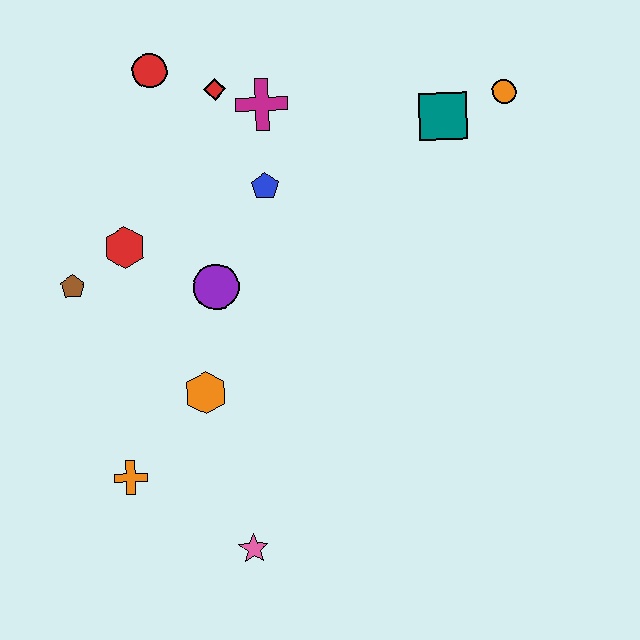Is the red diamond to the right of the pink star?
No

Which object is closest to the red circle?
The red diamond is closest to the red circle.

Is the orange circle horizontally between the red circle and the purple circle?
No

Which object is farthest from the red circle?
The pink star is farthest from the red circle.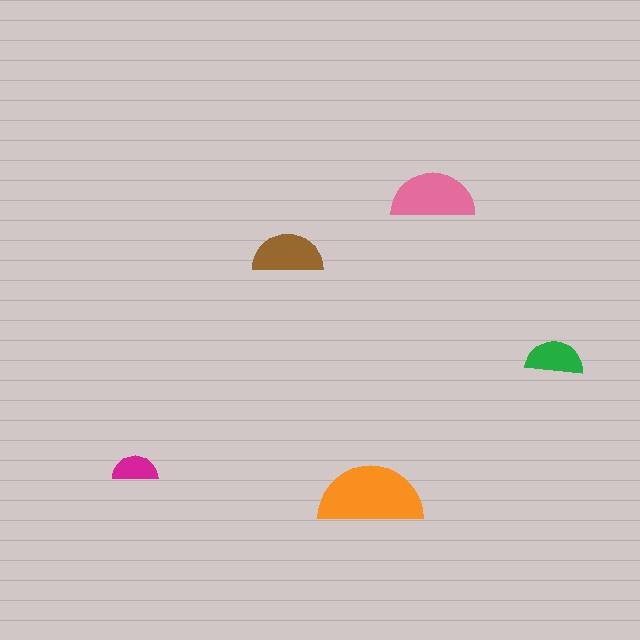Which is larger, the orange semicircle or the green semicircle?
The orange one.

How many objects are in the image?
There are 5 objects in the image.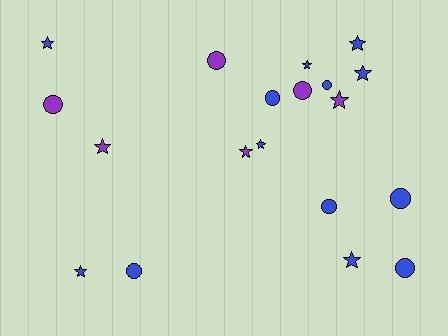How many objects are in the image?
There are 19 objects.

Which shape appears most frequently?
Star, with 10 objects.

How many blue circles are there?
There are 6 blue circles.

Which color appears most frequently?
Blue, with 13 objects.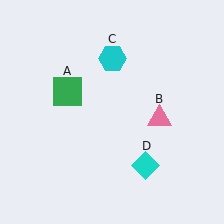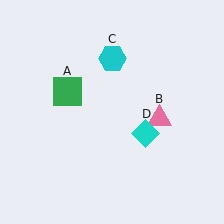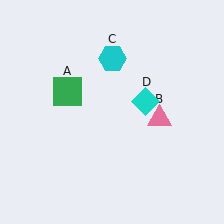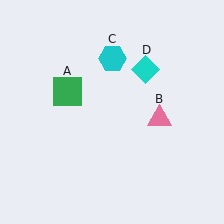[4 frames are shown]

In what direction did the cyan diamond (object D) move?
The cyan diamond (object D) moved up.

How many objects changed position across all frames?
1 object changed position: cyan diamond (object D).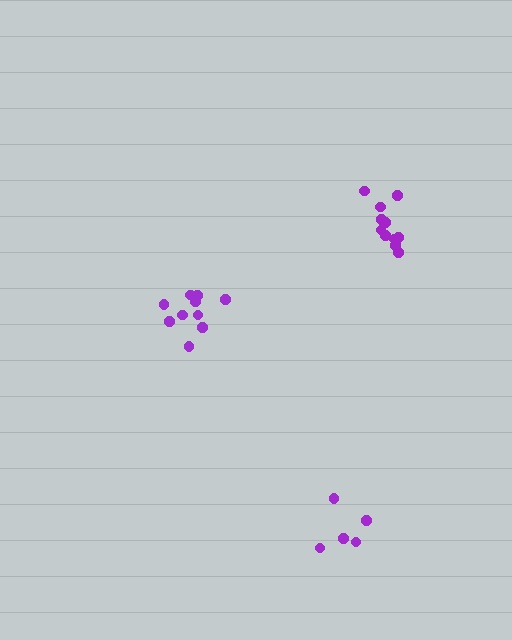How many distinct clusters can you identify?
There are 3 distinct clusters.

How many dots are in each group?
Group 1: 11 dots, Group 2: 10 dots, Group 3: 5 dots (26 total).